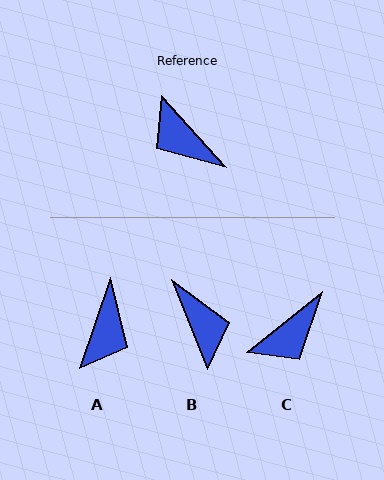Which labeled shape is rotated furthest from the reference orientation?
B, about 159 degrees away.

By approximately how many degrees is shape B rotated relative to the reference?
Approximately 159 degrees counter-clockwise.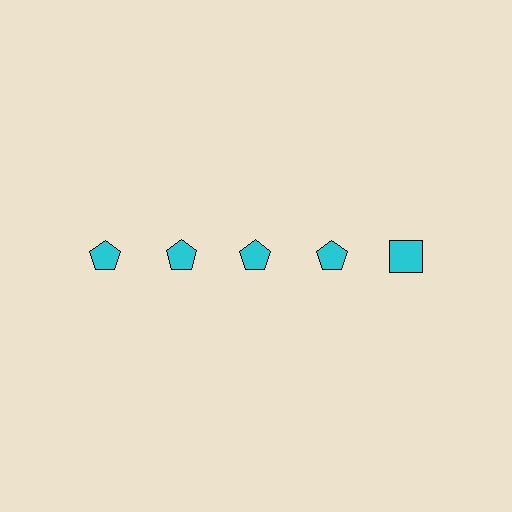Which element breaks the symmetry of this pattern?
The cyan square in the top row, rightmost column breaks the symmetry. All other shapes are cyan pentagons.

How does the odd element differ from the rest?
It has a different shape: square instead of pentagon.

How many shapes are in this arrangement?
There are 5 shapes arranged in a grid pattern.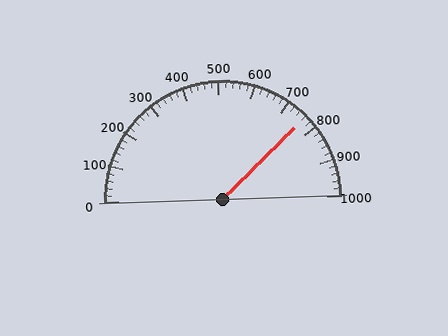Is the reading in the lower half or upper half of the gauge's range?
The reading is in the upper half of the range (0 to 1000).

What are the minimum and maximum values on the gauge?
The gauge ranges from 0 to 1000.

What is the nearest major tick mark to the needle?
The nearest major tick mark is 800.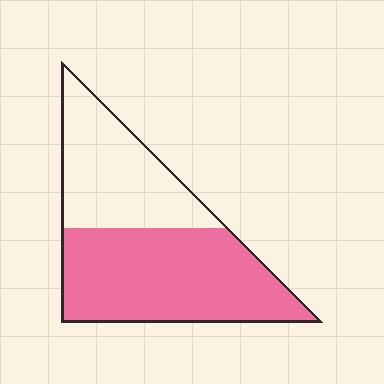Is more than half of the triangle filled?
Yes.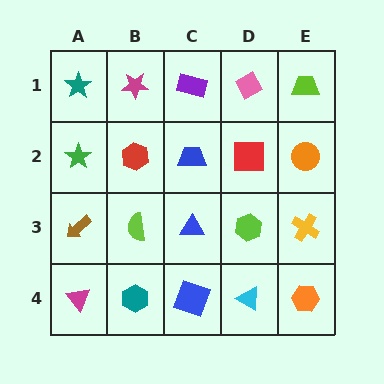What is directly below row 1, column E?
An orange circle.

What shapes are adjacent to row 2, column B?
A magenta star (row 1, column B), a lime semicircle (row 3, column B), a green star (row 2, column A), a blue trapezoid (row 2, column C).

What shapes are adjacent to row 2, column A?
A teal star (row 1, column A), a brown arrow (row 3, column A), a red hexagon (row 2, column B).